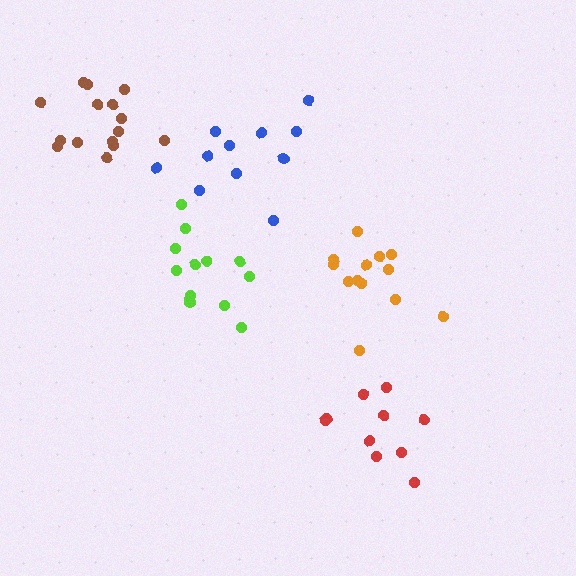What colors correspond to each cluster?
The clusters are colored: red, orange, blue, lime, brown.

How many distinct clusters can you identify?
There are 5 distinct clusters.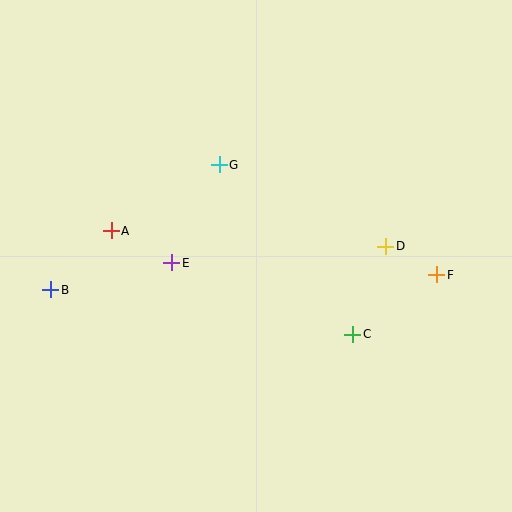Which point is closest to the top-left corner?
Point A is closest to the top-left corner.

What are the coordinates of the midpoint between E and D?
The midpoint between E and D is at (279, 254).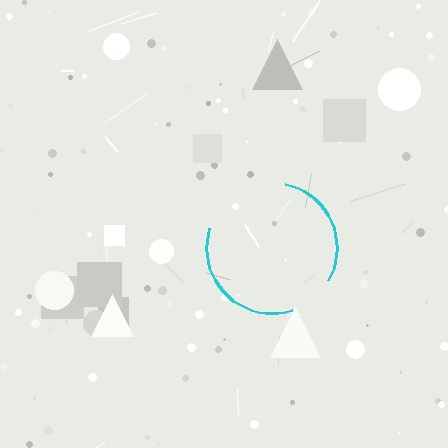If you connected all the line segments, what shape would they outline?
They would outline a circle.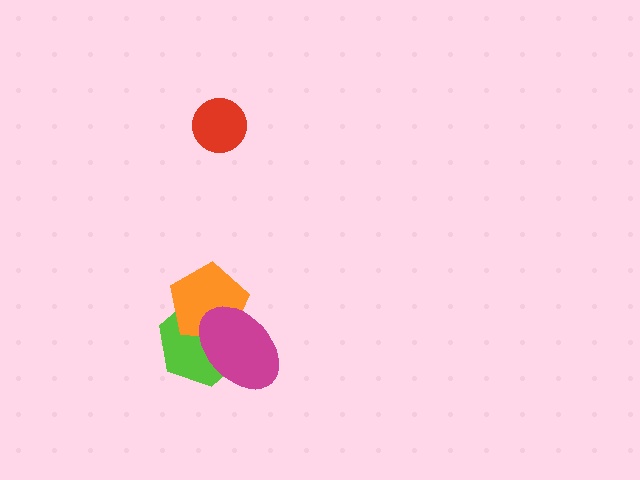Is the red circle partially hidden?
No, no other shape covers it.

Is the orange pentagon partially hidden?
Yes, it is partially covered by another shape.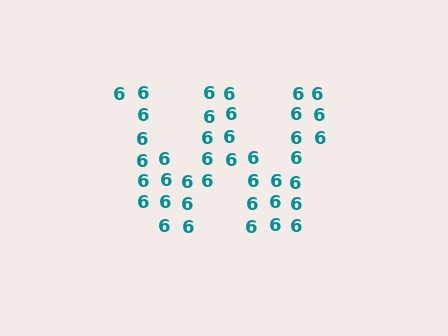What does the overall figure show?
The overall figure shows the letter W.